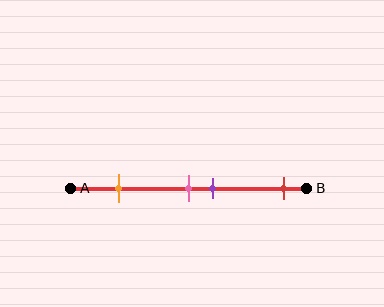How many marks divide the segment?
There are 4 marks dividing the segment.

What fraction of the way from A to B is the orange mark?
The orange mark is approximately 20% (0.2) of the way from A to B.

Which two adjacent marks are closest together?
The pink and purple marks are the closest adjacent pair.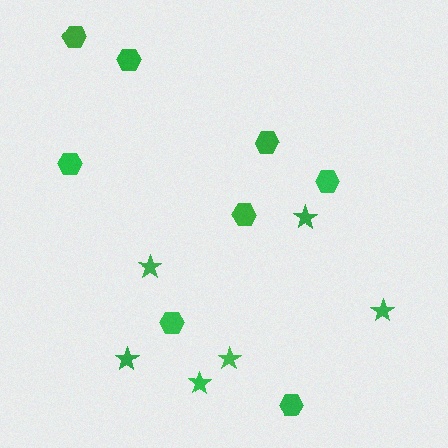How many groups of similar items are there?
There are 2 groups: one group of hexagons (8) and one group of stars (6).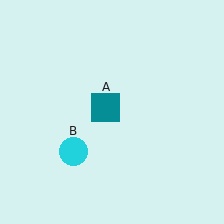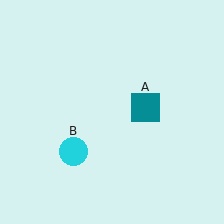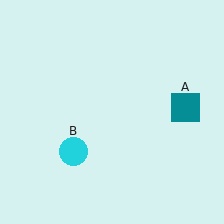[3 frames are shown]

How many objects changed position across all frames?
1 object changed position: teal square (object A).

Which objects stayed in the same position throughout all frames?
Cyan circle (object B) remained stationary.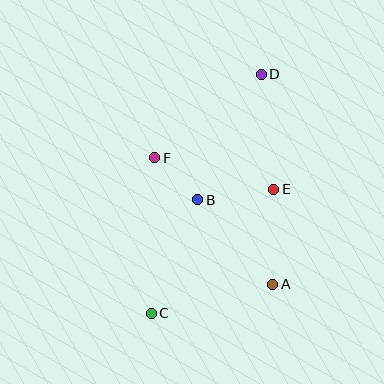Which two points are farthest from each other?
Points C and D are farthest from each other.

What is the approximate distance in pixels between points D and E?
The distance between D and E is approximately 116 pixels.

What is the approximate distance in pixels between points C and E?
The distance between C and E is approximately 174 pixels.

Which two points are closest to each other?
Points B and F are closest to each other.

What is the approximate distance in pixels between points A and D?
The distance between A and D is approximately 210 pixels.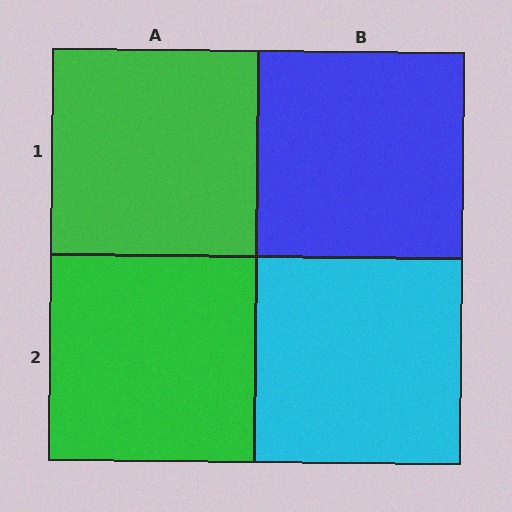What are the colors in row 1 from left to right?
Green, blue.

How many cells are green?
2 cells are green.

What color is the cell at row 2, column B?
Cyan.